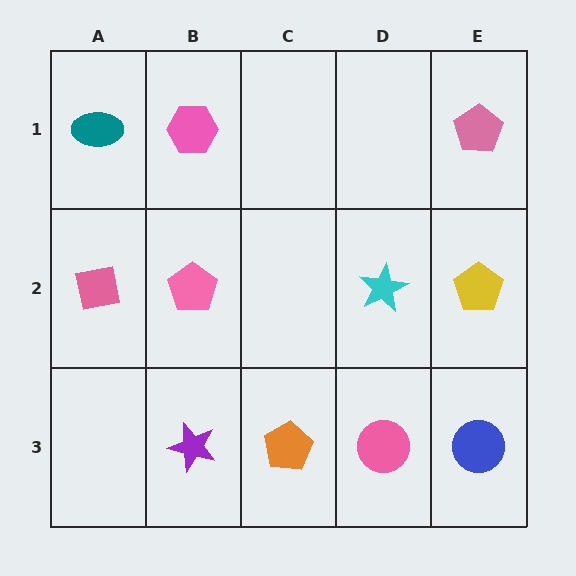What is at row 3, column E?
A blue circle.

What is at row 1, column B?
A pink hexagon.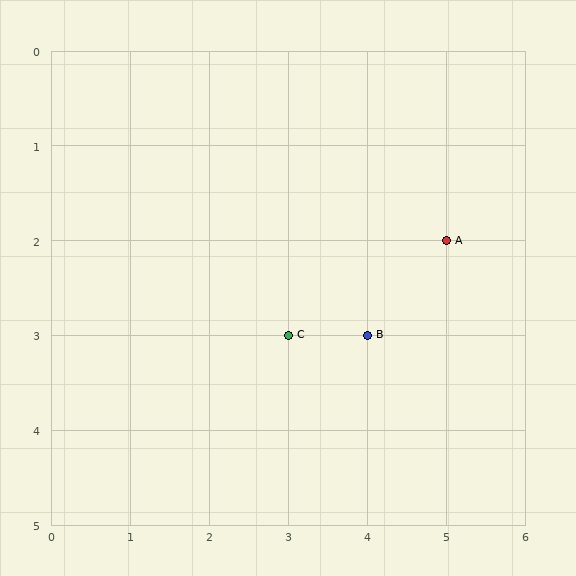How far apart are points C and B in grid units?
Points C and B are 1 column apart.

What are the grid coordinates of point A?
Point A is at grid coordinates (5, 2).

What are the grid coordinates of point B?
Point B is at grid coordinates (4, 3).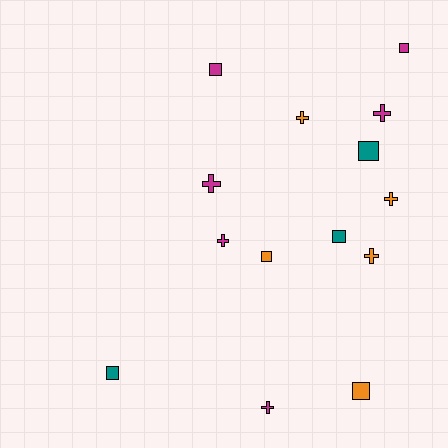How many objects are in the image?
There are 14 objects.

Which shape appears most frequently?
Square, with 7 objects.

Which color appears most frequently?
Magenta, with 6 objects.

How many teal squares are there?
There are 3 teal squares.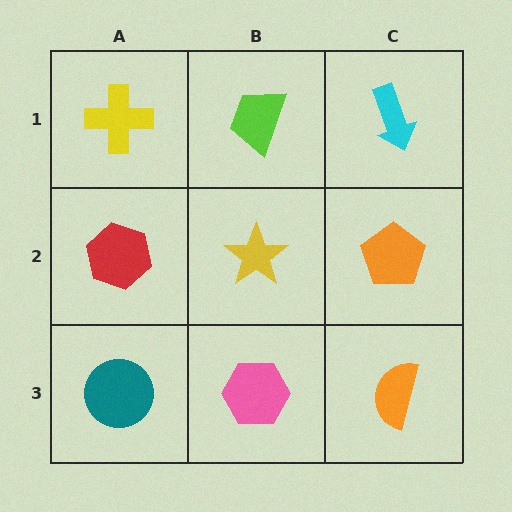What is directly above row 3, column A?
A red hexagon.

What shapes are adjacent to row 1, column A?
A red hexagon (row 2, column A), a lime trapezoid (row 1, column B).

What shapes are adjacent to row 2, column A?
A yellow cross (row 1, column A), a teal circle (row 3, column A), a yellow star (row 2, column B).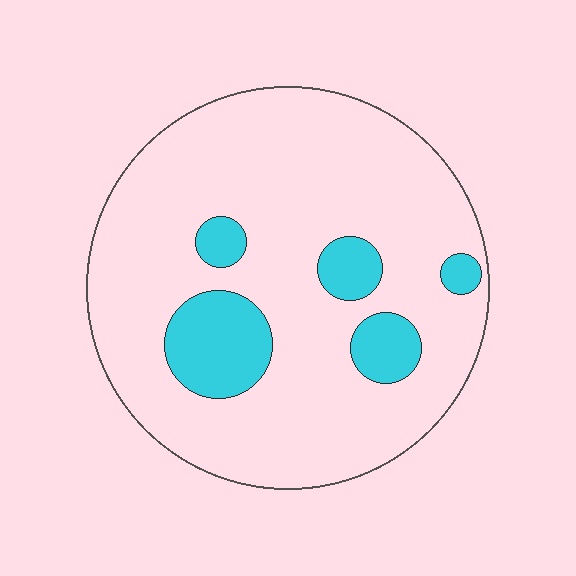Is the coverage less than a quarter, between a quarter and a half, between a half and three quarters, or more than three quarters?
Less than a quarter.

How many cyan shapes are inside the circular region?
5.